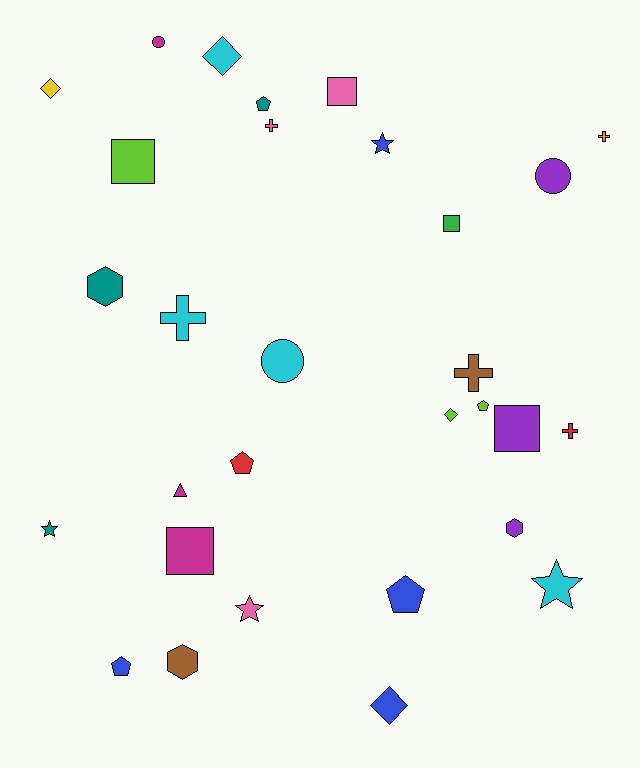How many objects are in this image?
There are 30 objects.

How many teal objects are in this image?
There are 3 teal objects.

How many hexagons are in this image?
There are 3 hexagons.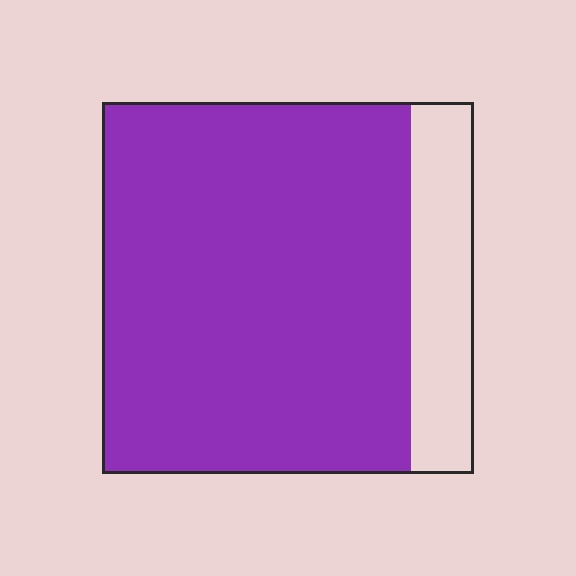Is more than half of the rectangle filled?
Yes.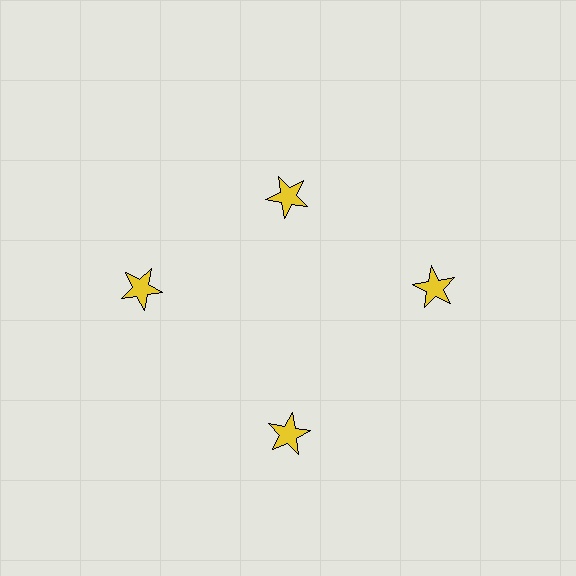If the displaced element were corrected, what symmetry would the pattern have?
It would have 4-fold rotational symmetry — the pattern would map onto itself every 90 degrees.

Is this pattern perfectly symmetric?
No. The 4 yellow stars are arranged in a ring, but one element near the 12 o'clock position is pulled inward toward the center, breaking the 4-fold rotational symmetry.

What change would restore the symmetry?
The symmetry would be restored by moving it outward, back onto the ring so that all 4 stars sit at equal angles and equal distance from the center.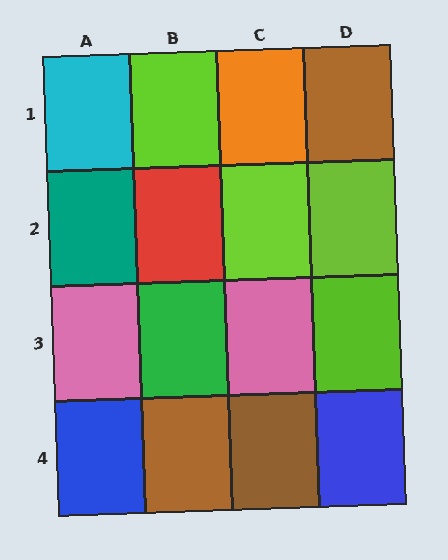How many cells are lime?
4 cells are lime.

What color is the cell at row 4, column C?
Brown.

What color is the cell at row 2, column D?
Lime.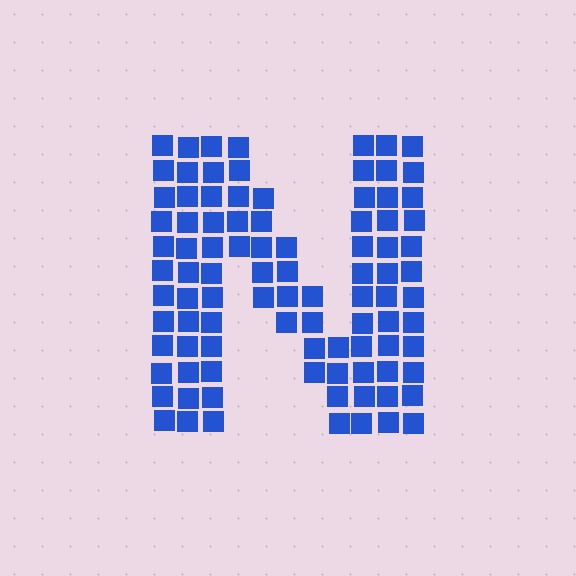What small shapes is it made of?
It is made of small squares.